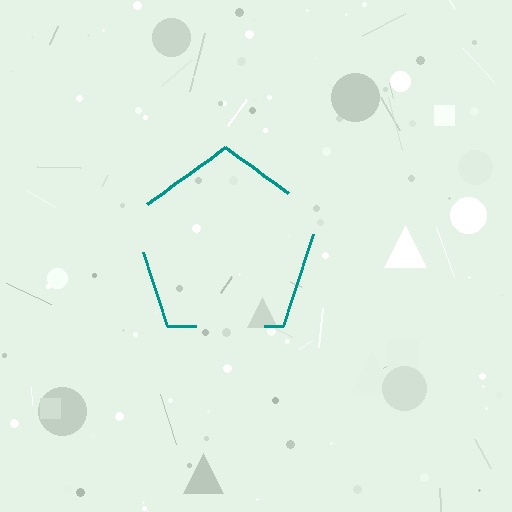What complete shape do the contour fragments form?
The contour fragments form a pentagon.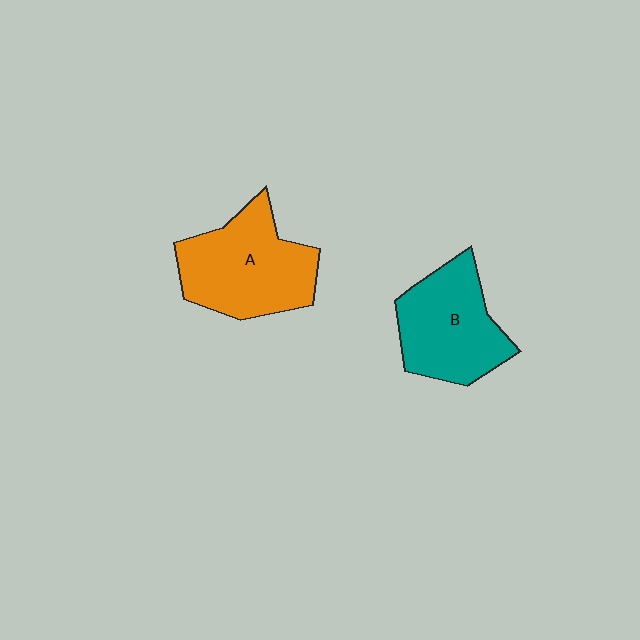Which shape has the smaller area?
Shape B (teal).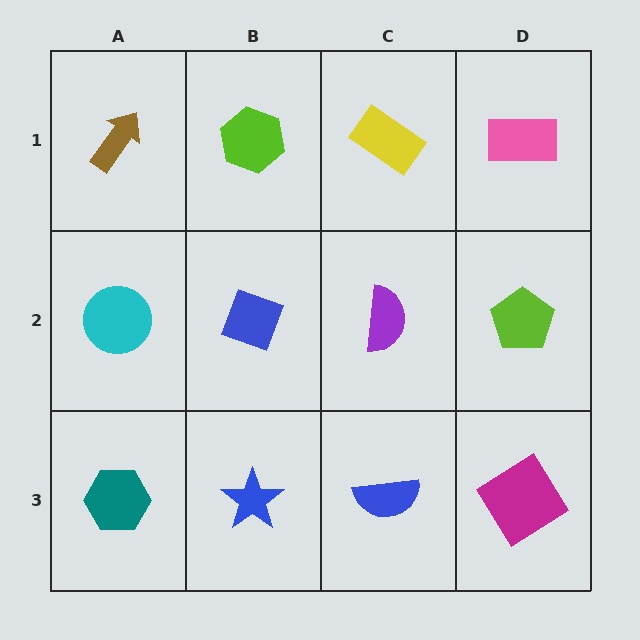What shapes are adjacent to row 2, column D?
A pink rectangle (row 1, column D), a magenta diamond (row 3, column D), a purple semicircle (row 2, column C).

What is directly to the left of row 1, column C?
A lime hexagon.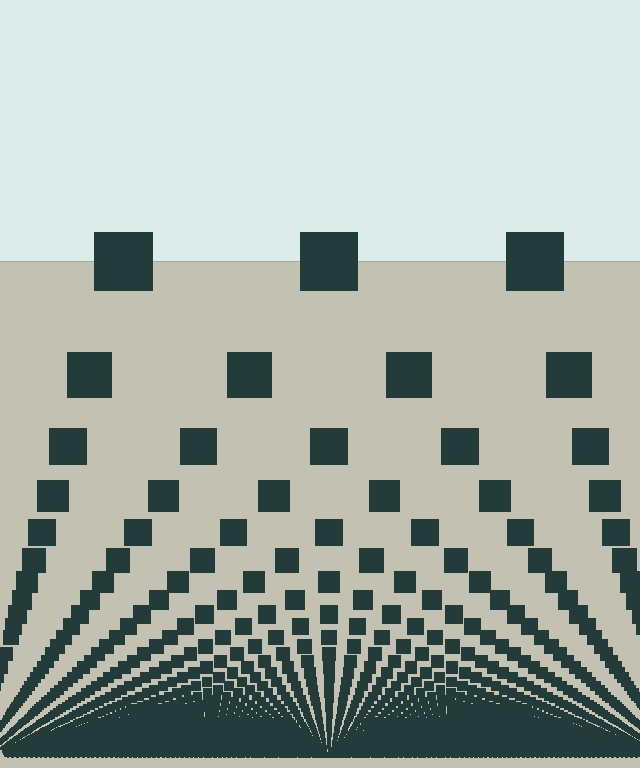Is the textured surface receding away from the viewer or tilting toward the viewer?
The surface appears to tilt toward the viewer. Texture elements get larger and sparser toward the top.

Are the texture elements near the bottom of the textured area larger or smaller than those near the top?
Smaller. The gradient is inverted — elements near the bottom are smaller and denser.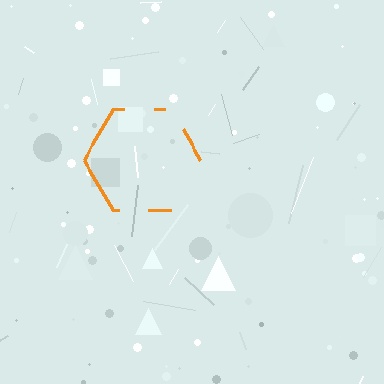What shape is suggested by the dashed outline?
The dashed outline suggests a hexagon.